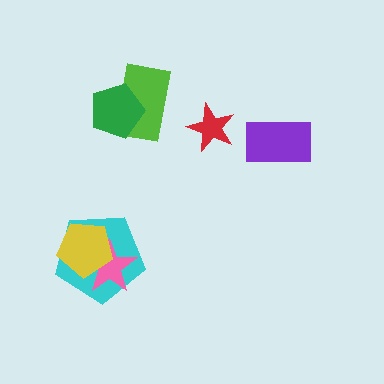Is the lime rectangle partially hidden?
Yes, it is partially covered by another shape.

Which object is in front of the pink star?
The yellow pentagon is in front of the pink star.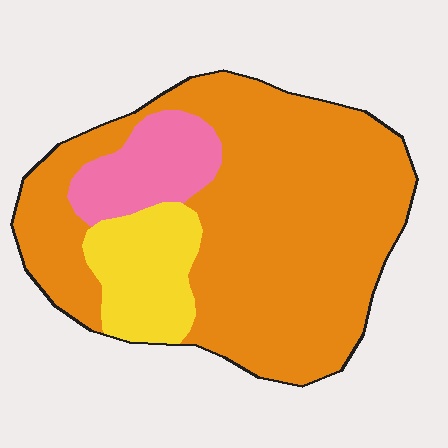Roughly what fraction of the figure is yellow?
Yellow covers roughly 15% of the figure.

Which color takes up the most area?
Orange, at roughly 75%.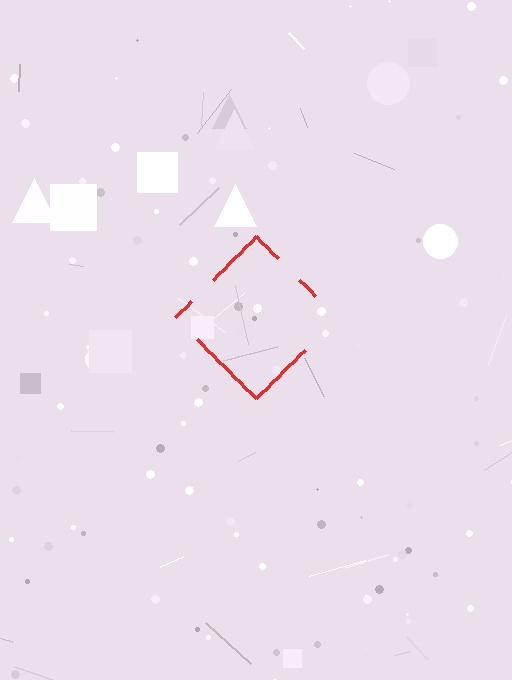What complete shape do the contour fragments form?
The contour fragments form a diamond.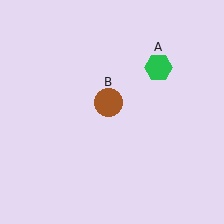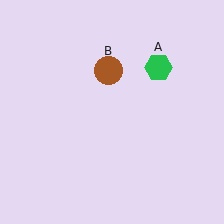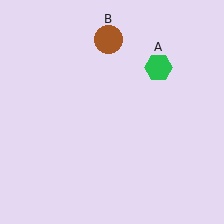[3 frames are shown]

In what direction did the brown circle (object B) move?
The brown circle (object B) moved up.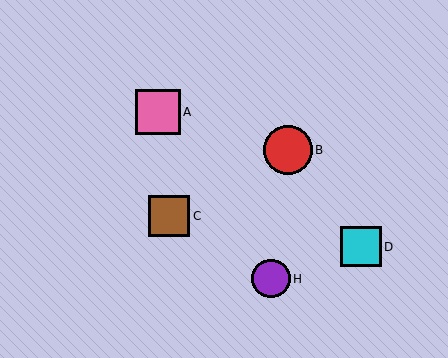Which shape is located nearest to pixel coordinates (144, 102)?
The pink square (labeled A) at (158, 112) is nearest to that location.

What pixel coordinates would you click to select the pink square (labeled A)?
Click at (158, 112) to select the pink square A.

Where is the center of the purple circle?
The center of the purple circle is at (271, 279).